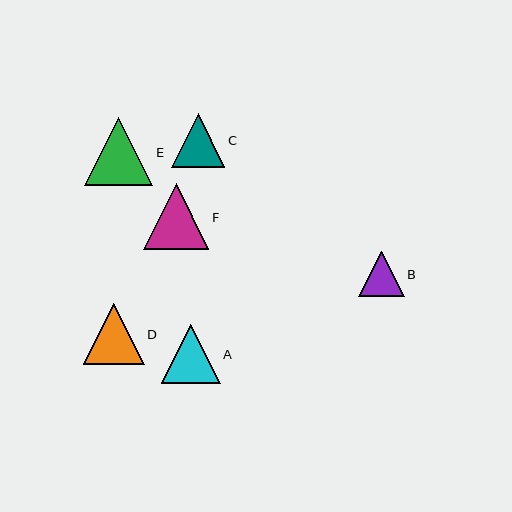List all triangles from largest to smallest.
From largest to smallest: E, F, D, A, C, B.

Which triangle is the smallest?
Triangle B is the smallest with a size of approximately 46 pixels.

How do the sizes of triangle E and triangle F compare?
Triangle E and triangle F are approximately the same size.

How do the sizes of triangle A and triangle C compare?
Triangle A and triangle C are approximately the same size.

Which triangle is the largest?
Triangle E is the largest with a size of approximately 68 pixels.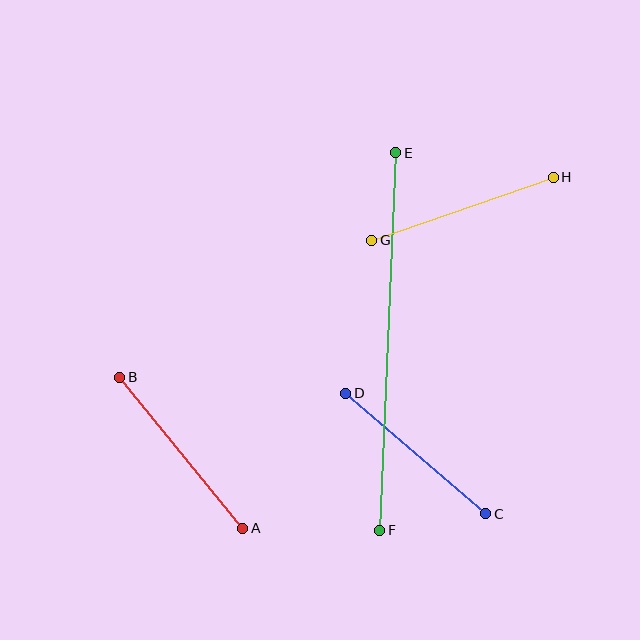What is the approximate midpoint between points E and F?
The midpoint is at approximately (388, 342) pixels.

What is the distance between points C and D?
The distance is approximately 185 pixels.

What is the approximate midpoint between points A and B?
The midpoint is at approximately (181, 453) pixels.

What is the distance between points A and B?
The distance is approximately 195 pixels.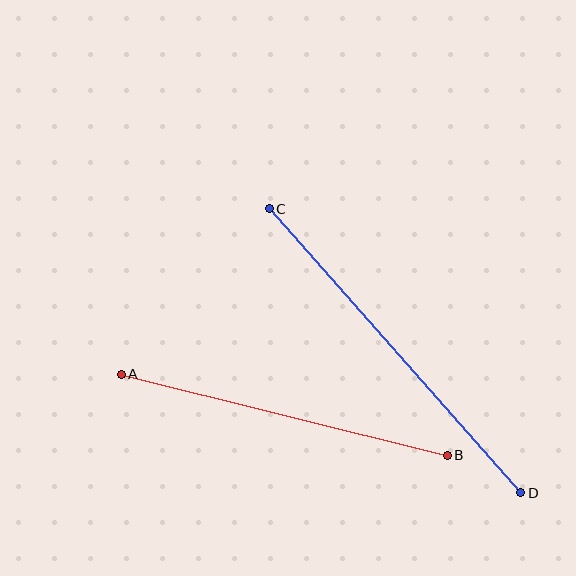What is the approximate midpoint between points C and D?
The midpoint is at approximately (395, 351) pixels.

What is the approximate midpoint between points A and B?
The midpoint is at approximately (284, 415) pixels.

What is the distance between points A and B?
The distance is approximately 336 pixels.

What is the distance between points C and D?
The distance is approximately 380 pixels.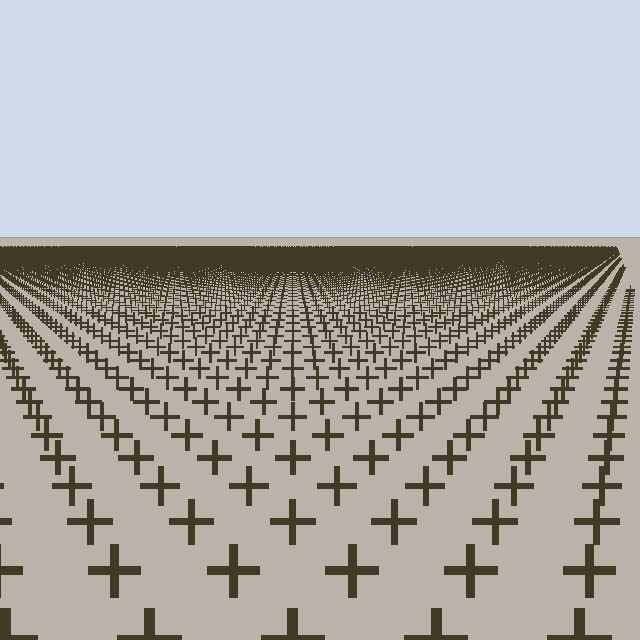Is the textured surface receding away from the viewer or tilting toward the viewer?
The surface is receding away from the viewer. Texture elements get smaller and denser toward the top.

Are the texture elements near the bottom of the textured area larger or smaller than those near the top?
Larger. Near the bottom, elements are closer to the viewer and appear at a bigger on-screen size.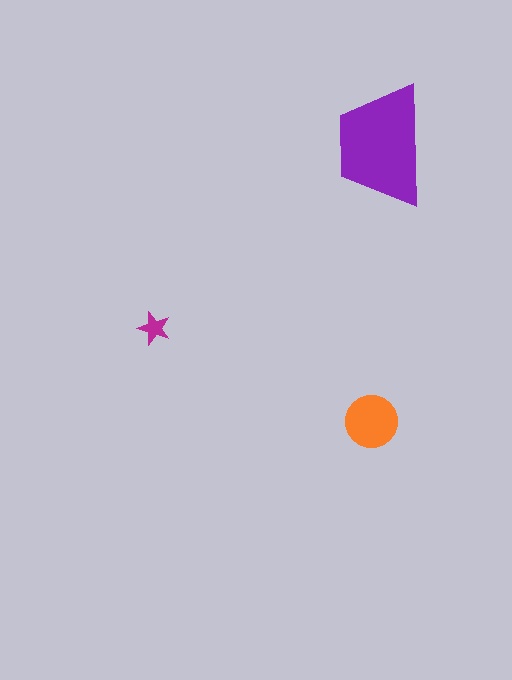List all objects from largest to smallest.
The purple trapezoid, the orange circle, the magenta star.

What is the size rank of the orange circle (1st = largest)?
2nd.